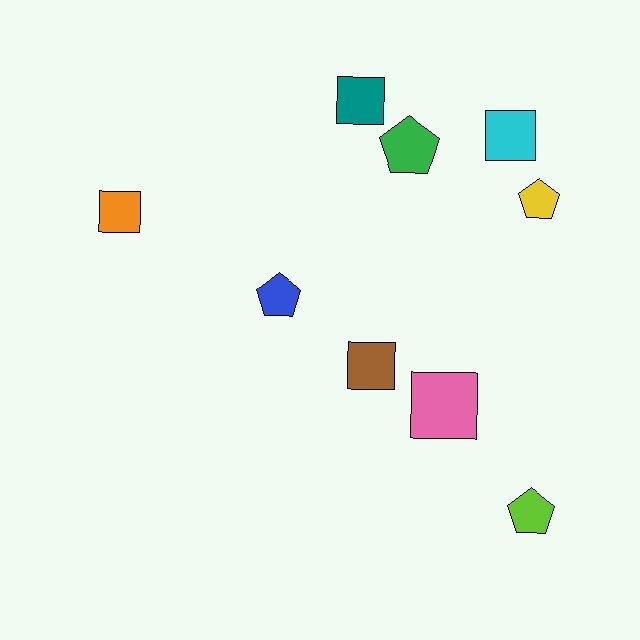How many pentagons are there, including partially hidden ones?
There are 4 pentagons.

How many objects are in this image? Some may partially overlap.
There are 9 objects.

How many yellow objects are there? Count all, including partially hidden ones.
There is 1 yellow object.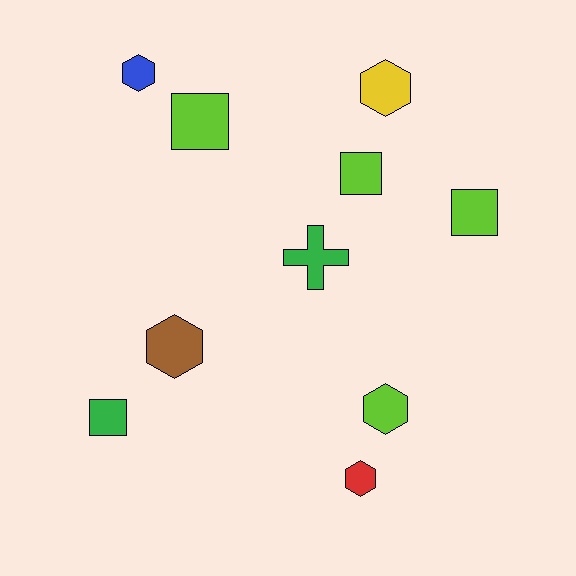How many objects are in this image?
There are 10 objects.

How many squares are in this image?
There are 4 squares.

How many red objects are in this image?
There is 1 red object.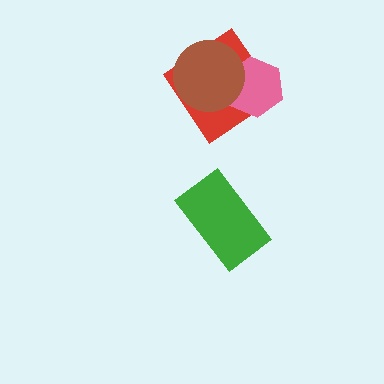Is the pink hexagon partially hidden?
Yes, it is partially covered by another shape.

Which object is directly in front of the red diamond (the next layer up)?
The pink hexagon is directly in front of the red diamond.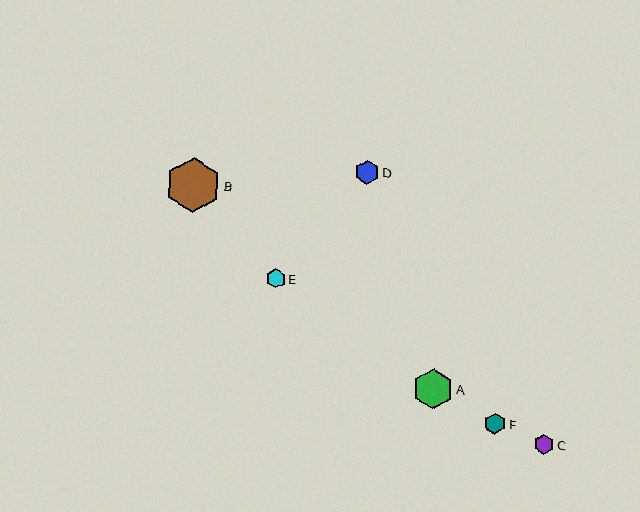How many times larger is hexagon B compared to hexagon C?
Hexagon B is approximately 2.7 times the size of hexagon C.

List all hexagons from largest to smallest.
From largest to smallest: B, A, D, F, C, E.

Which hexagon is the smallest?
Hexagon E is the smallest with a size of approximately 20 pixels.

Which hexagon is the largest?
Hexagon B is the largest with a size of approximately 55 pixels.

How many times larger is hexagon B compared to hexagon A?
Hexagon B is approximately 1.3 times the size of hexagon A.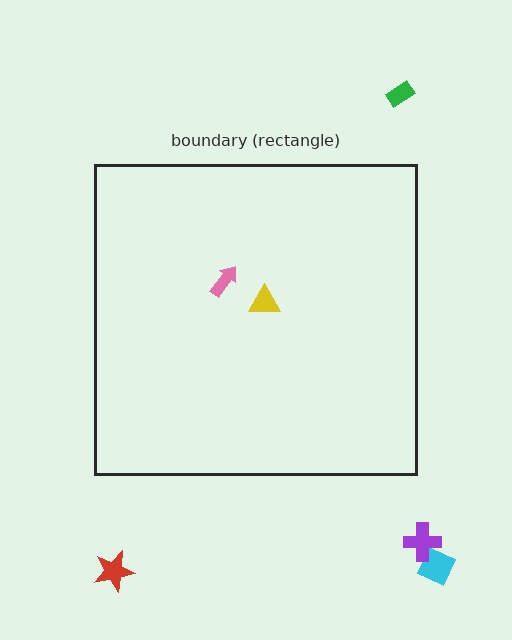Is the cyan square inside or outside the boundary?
Outside.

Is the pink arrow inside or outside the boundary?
Inside.